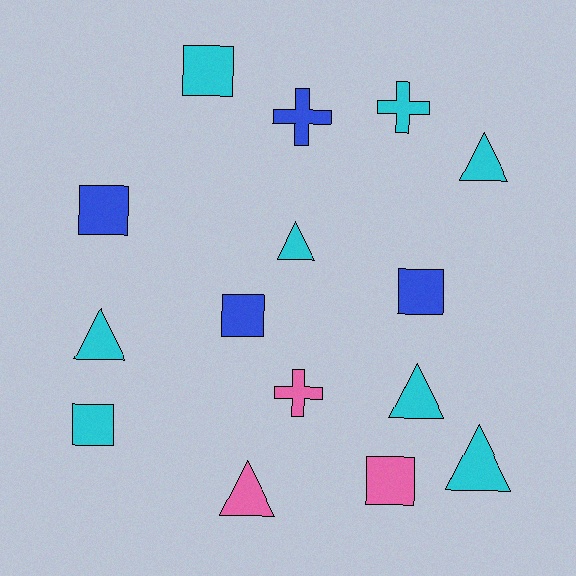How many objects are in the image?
There are 15 objects.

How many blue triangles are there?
There are no blue triangles.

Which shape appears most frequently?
Square, with 6 objects.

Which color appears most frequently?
Cyan, with 8 objects.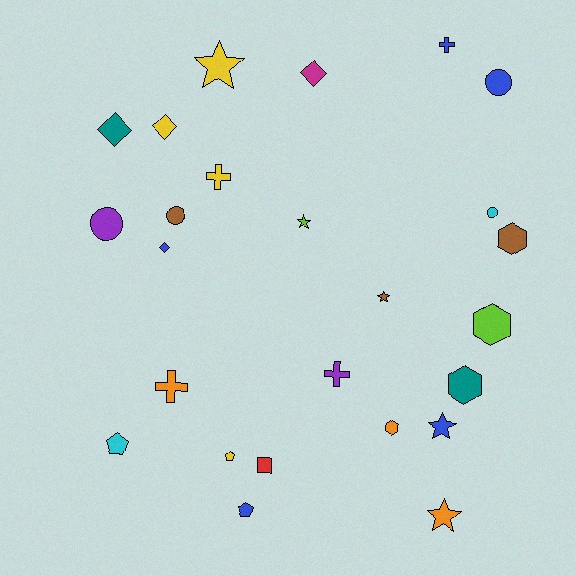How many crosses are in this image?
There are 4 crosses.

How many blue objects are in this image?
There are 5 blue objects.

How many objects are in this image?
There are 25 objects.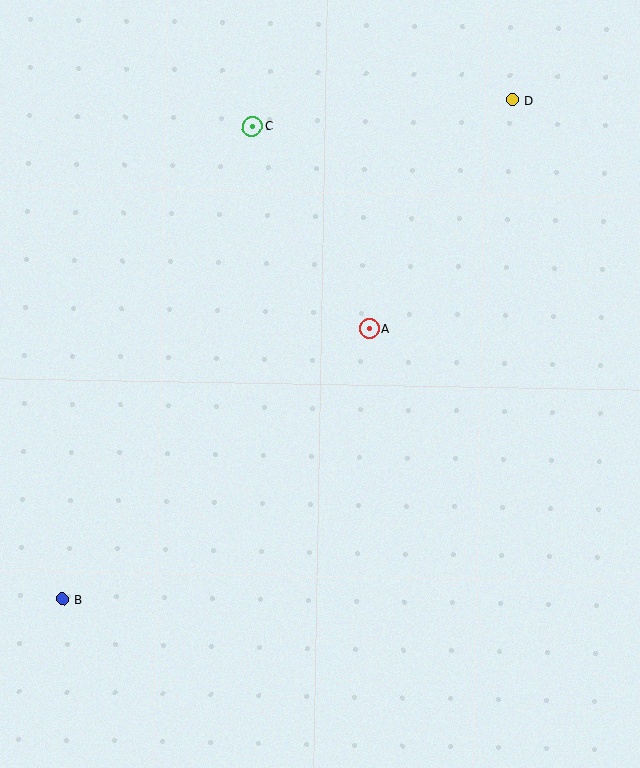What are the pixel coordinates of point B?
Point B is at (62, 599).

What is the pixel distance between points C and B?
The distance between C and B is 510 pixels.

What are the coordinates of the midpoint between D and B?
The midpoint between D and B is at (287, 350).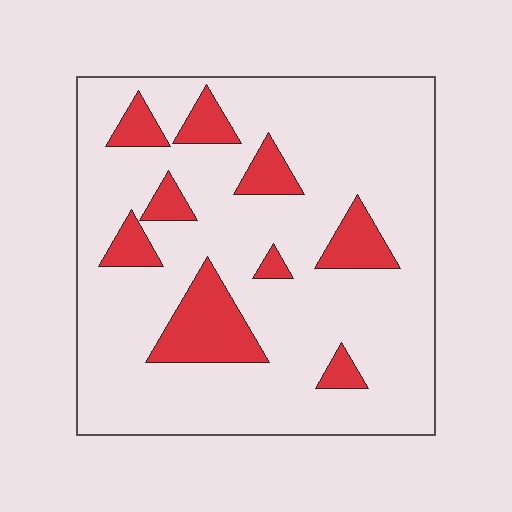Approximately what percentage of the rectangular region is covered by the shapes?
Approximately 15%.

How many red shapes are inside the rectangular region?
9.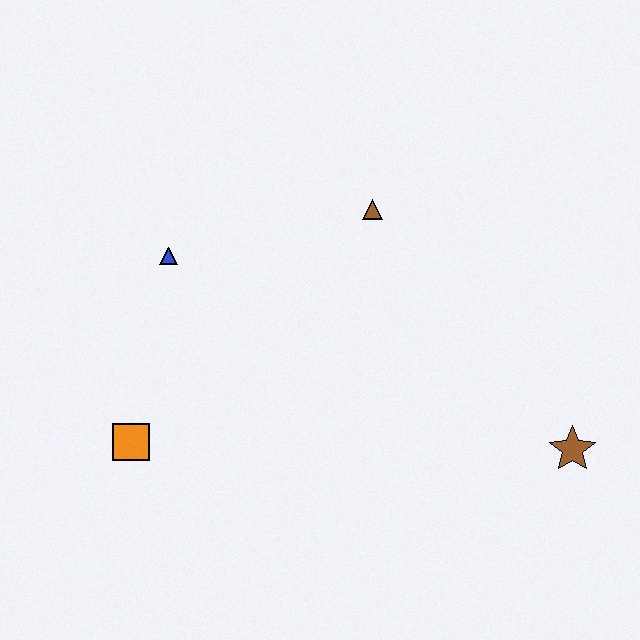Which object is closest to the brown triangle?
The blue triangle is closest to the brown triangle.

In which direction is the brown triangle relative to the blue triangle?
The brown triangle is to the right of the blue triangle.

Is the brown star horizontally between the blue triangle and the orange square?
No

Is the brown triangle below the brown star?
No